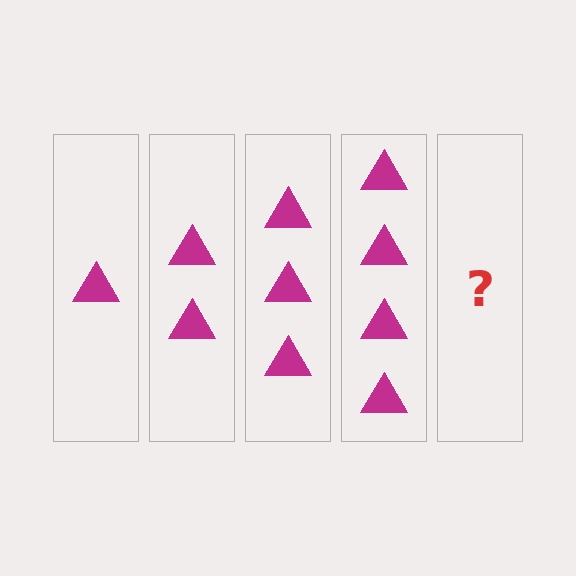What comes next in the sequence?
The next element should be 5 triangles.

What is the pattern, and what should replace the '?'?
The pattern is that each step adds one more triangle. The '?' should be 5 triangles.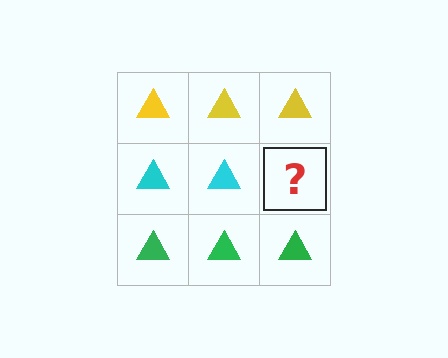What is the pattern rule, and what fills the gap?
The rule is that each row has a consistent color. The gap should be filled with a cyan triangle.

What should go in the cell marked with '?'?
The missing cell should contain a cyan triangle.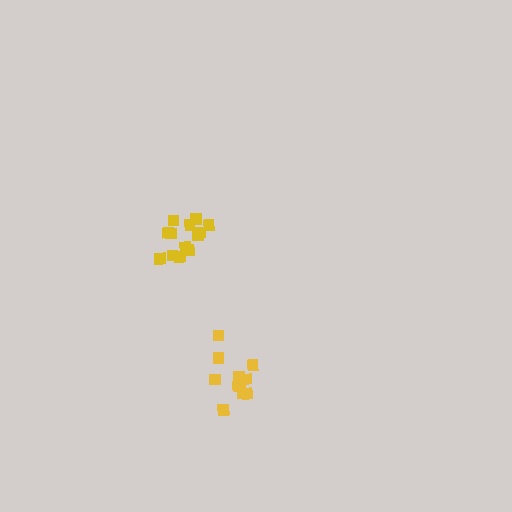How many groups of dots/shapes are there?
There are 2 groups.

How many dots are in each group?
Group 1: 13 dots, Group 2: 11 dots (24 total).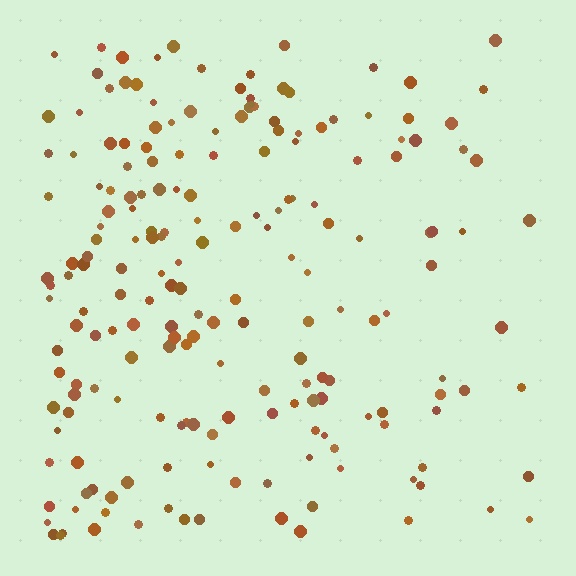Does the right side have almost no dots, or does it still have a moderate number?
Still a moderate number, just noticeably fewer than the left.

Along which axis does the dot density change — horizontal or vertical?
Horizontal.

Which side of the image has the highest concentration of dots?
The left.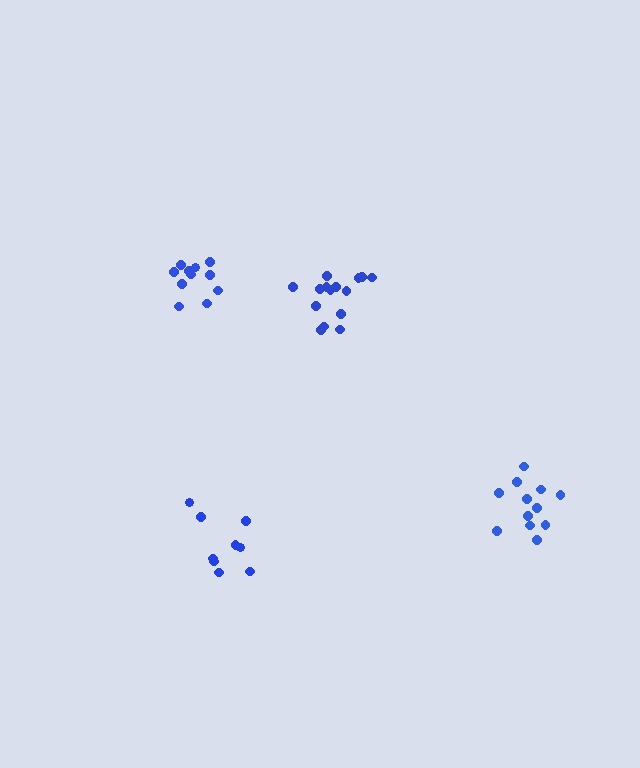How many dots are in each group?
Group 1: 13 dots, Group 2: 11 dots, Group 3: 15 dots, Group 4: 9 dots (48 total).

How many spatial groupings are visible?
There are 4 spatial groupings.